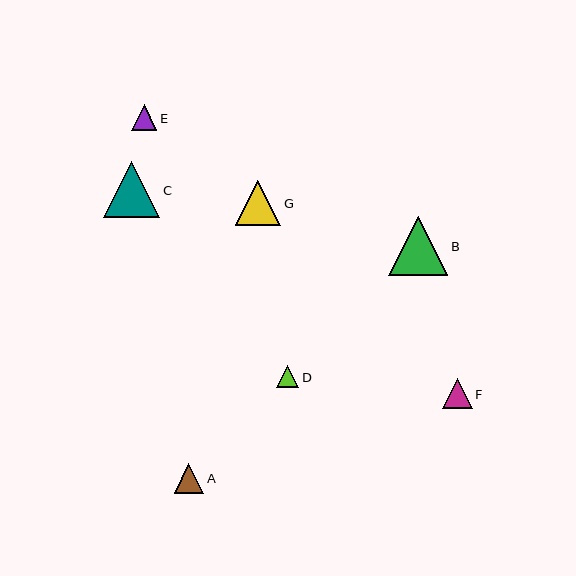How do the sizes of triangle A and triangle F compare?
Triangle A and triangle F are approximately the same size.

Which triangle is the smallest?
Triangle D is the smallest with a size of approximately 22 pixels.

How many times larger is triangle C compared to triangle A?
Triangle C is approximately 1.9 times the size of triangle A.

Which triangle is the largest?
Triangle B is the largest with a size of approximately 59 pixels.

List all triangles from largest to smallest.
From largest to smallest: B, C, G, A, F, E, D.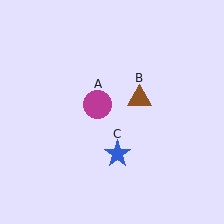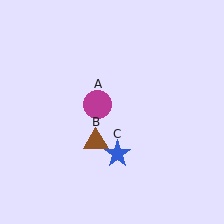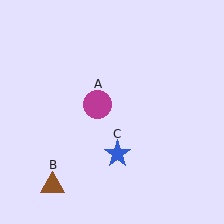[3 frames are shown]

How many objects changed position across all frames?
1 object changed position: brown triangle (object B).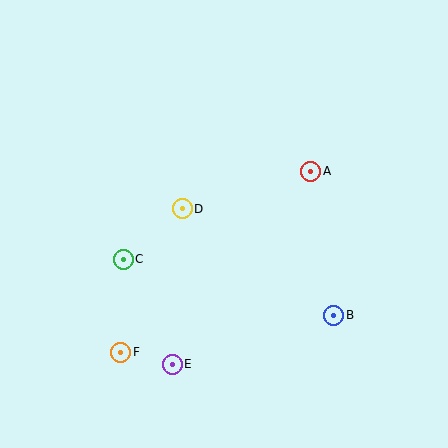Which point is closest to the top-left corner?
Point D is closest to the top-left corner.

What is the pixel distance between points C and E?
The distance between C and E is 116 pixels.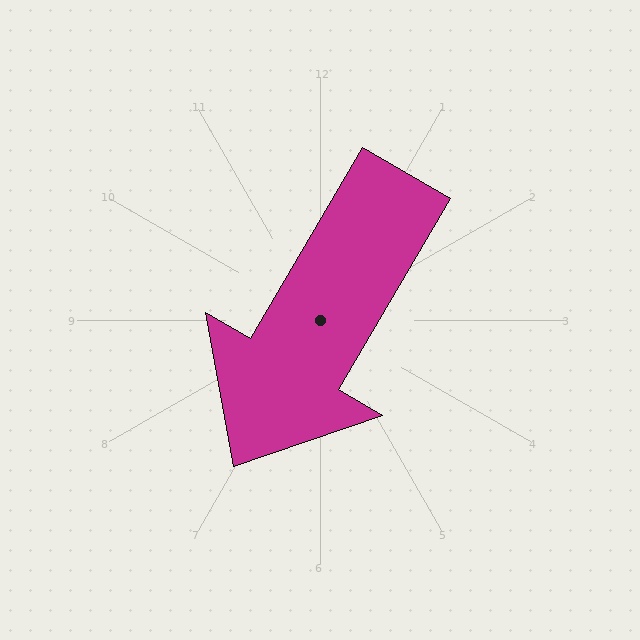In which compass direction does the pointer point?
Southwest.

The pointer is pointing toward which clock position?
Roughly 7 o'clock.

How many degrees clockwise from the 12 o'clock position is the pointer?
Approximately 210 degrees.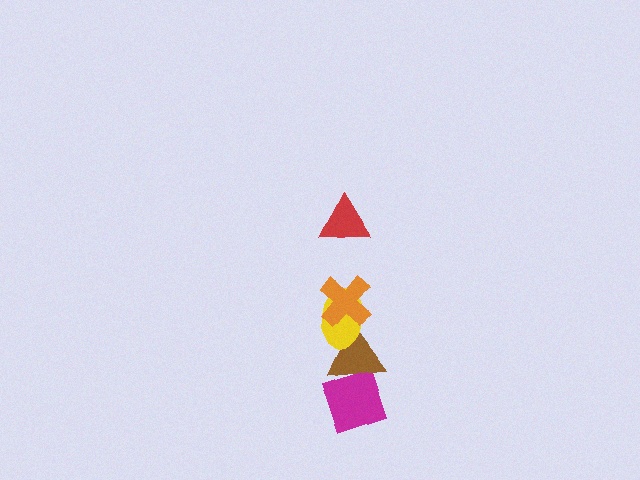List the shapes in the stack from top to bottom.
From top to bottom: the red triangle, the orange cross, the yellow ellipse, the brown triangle, the magenta diamond.